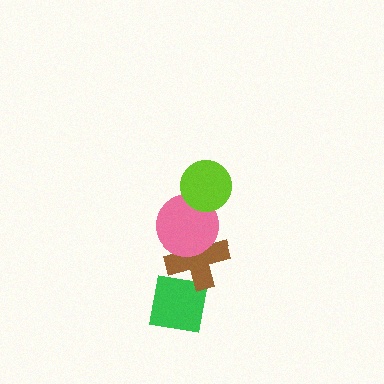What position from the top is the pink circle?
The pink circle is 2nd from the top.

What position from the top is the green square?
The green square is 4th from the top.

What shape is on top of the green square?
The brown cross is on top of the green square.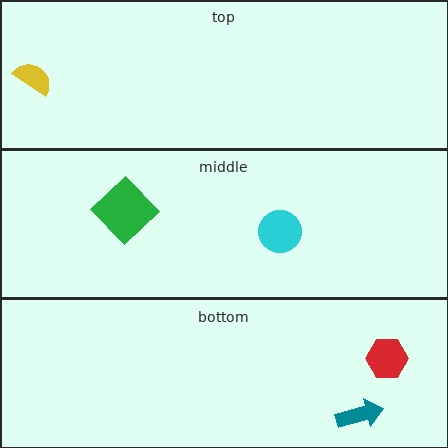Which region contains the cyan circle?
The middle region.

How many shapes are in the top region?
1.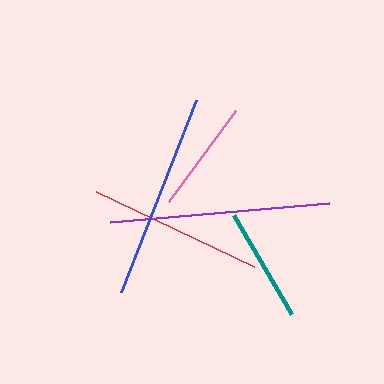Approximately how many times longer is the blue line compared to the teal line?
The blue line is approximately 1.8 times the length of the teal line.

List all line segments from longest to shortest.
From longest to shortest: purple, blue, red, teal, pink.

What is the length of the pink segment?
The pink segment is approximately 113 pixels long.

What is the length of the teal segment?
The teal segment is approximately 114 pixels long.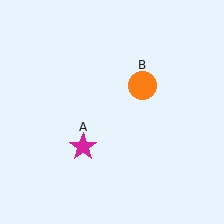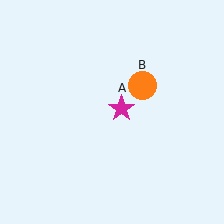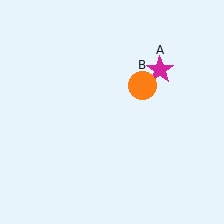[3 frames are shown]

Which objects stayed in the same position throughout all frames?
Orange circle (object B) remained stationary.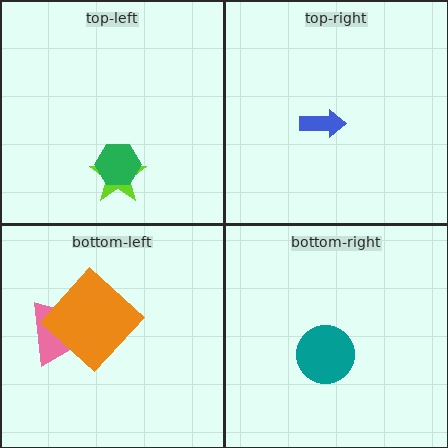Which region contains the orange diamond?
The bottom-left region.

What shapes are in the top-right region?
The blue arrow.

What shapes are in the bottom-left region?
The pink trapezoid, the orange diamond.